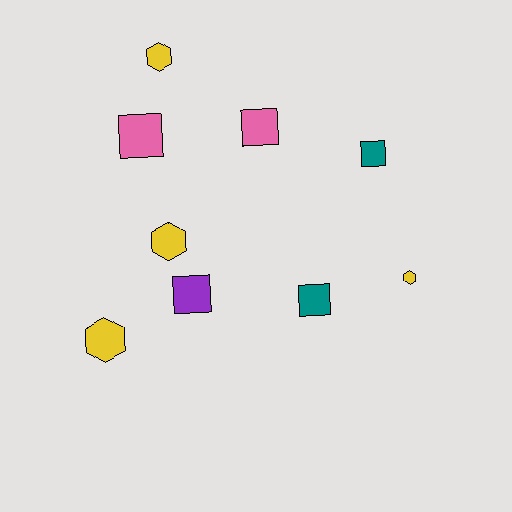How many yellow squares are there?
There are no yellow squares.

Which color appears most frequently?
Yellow, with 4 objects.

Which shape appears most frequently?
Square, with 5 objects.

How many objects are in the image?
There are 9 objects.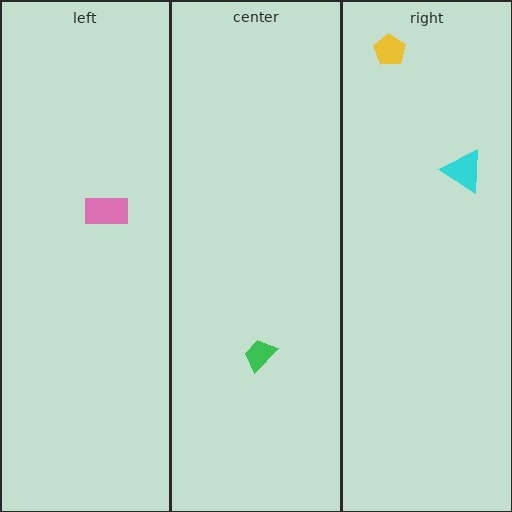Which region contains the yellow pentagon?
The right region.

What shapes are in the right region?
The cyan triangle, the yellow pentagon.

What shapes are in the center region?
The green trapezoid.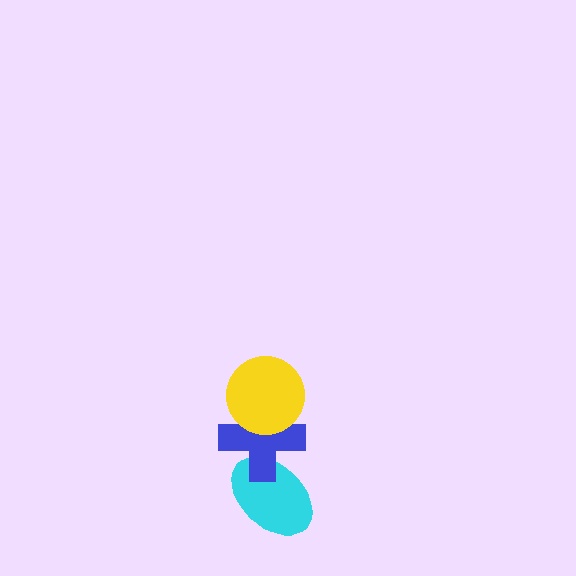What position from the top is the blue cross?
The blue cross is 2nd from the top.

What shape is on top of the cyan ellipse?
The blue cross is on top of the cyan ellipse.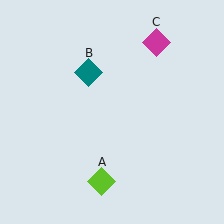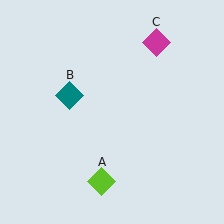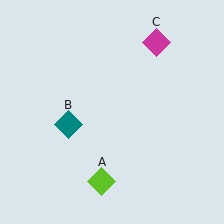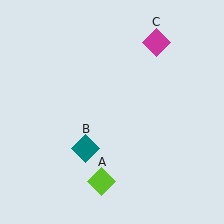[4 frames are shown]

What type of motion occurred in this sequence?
The teal diamond (object B) rotated counterclockwise around the center of the scene.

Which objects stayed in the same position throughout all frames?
Lime diamond (object A) and magenta diamond (object C) remained stationary.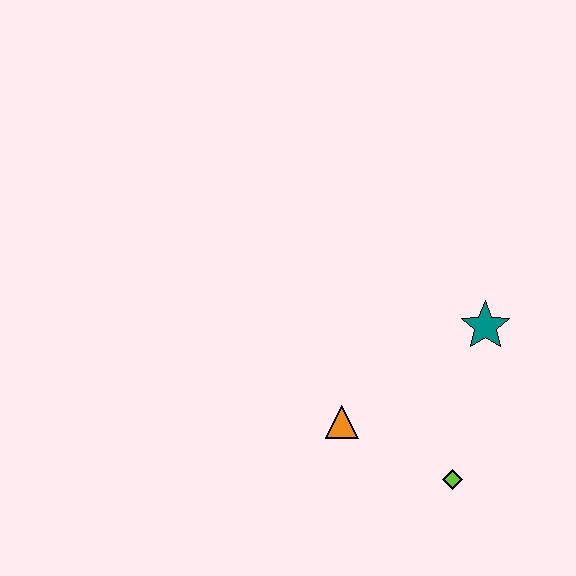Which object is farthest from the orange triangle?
The teal star is farthest from the orange triangle.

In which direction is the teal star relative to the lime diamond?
The teal star is above the lime diamond.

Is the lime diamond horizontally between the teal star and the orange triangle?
Yes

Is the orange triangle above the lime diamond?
Yes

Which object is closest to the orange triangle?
The lime diamond is closest to the orange triangle.